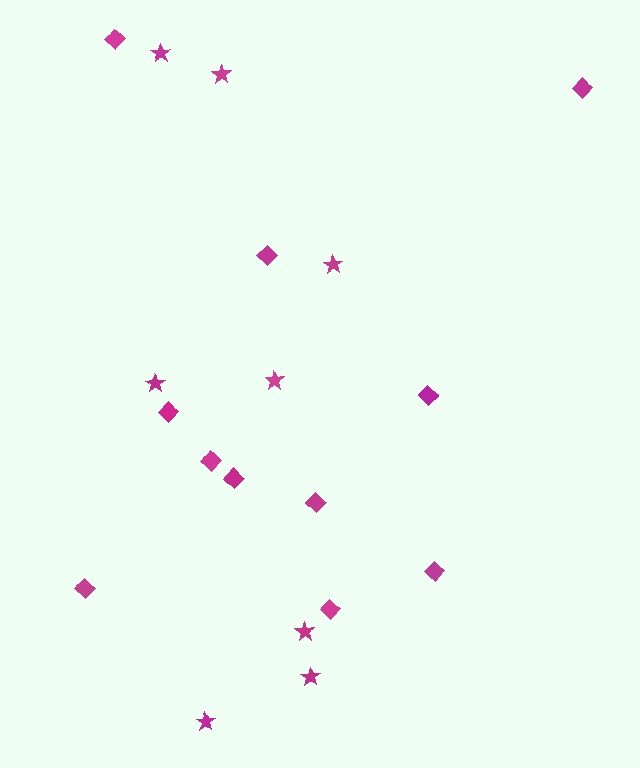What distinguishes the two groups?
There are 2 groups: one group of stars (8) and one group of diamonds (11).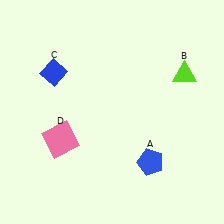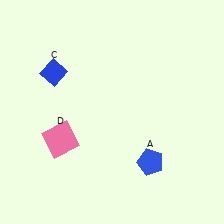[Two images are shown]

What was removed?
The lime triangle (B) was removed in Image 2.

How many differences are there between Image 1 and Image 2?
There is 1 difference between the two images.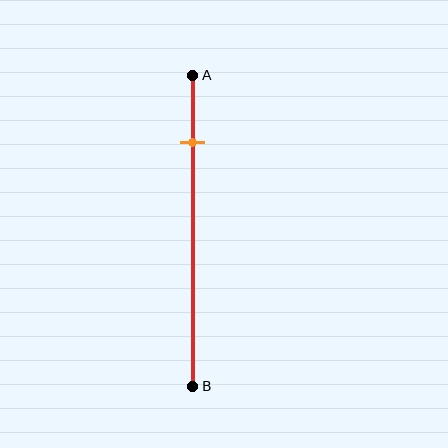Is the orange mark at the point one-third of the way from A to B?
No, the mark is at about 20% from A, not at the 33% one-third point.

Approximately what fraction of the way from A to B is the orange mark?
The orange mark is approximately 20% of the way from A to B.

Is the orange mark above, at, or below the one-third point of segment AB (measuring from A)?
The orange mark is above the one-third point of segment AB.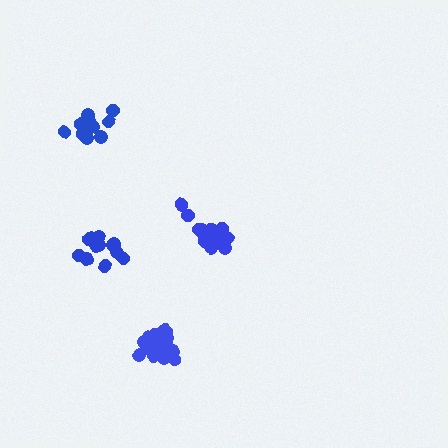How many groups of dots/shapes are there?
There are 4 groups.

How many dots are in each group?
Group 1: 13 dots, Group 2: 18 dots, Group 3: 14 dots, Group 4: 17 dots (62 total).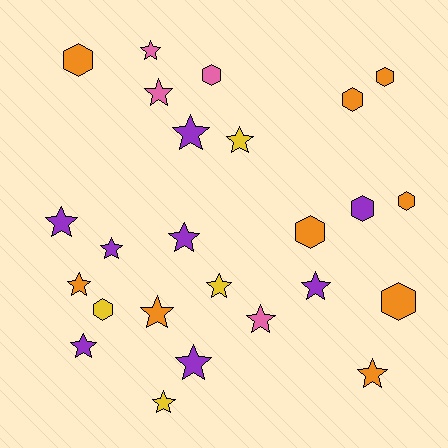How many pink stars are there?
There are 3 pink stars.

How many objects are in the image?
There are 25 objects.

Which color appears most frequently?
Orange, with 9 objects.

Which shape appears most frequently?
Star, with 16 objects.